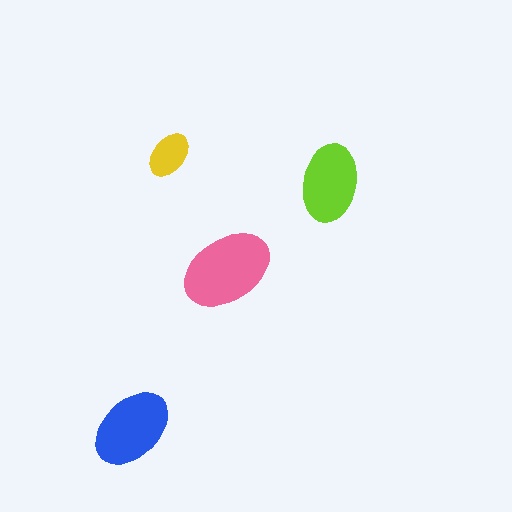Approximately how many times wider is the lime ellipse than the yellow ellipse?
About 1.5 times wider.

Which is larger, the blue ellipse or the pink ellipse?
The pink one.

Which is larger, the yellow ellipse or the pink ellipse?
The pink one.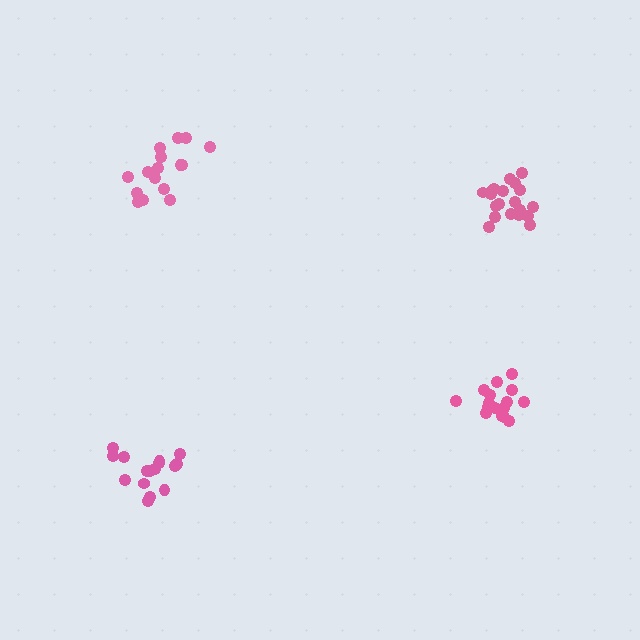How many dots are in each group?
Group 1: 20 dots, Group 2: 16 dots, Group 3: 16 dots, Group 4: 16 dots (68 total).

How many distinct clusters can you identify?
There are 4 distinct clusters.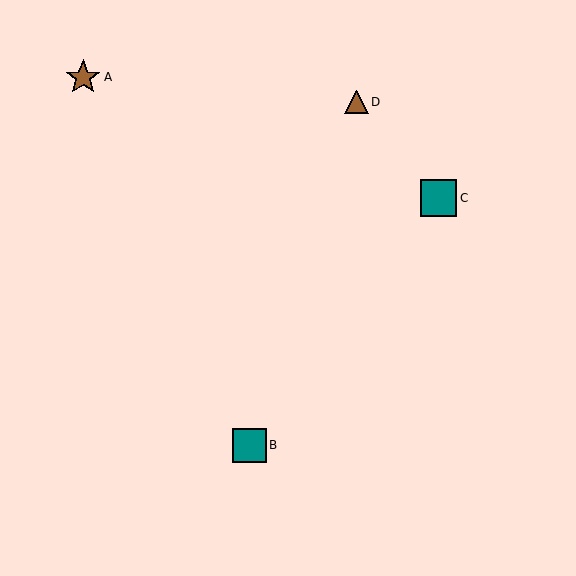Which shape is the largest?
The teal square (labeled C) is the largest.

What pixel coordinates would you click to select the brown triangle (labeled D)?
Click at (357, 102) to select the brown triangle D.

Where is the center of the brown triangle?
The center of the brown triangle is at (357, 102).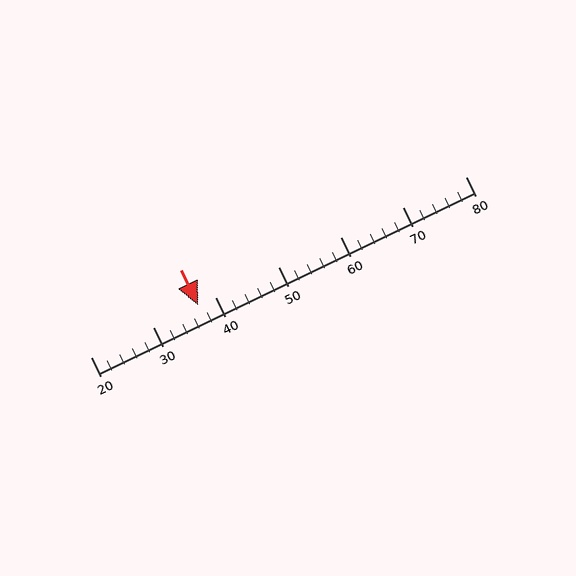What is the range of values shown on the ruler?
The ruler shows values from 20 to 80.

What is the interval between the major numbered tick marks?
The major tick marks are spaced 10 units apart.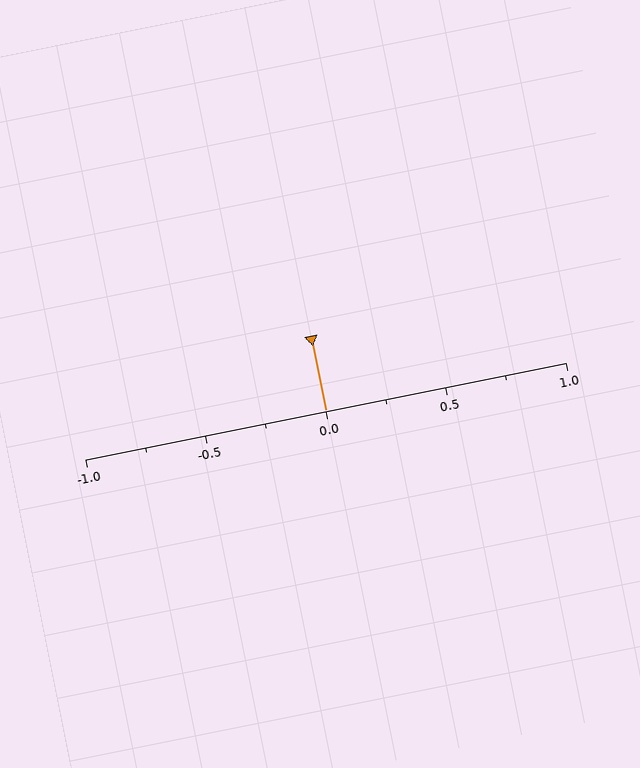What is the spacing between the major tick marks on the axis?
The major ticks are spaced 0.5 apart.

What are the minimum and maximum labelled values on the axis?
The axis runs from -1.0 to 1.0.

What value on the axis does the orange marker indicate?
The marker indicates approximately 0.